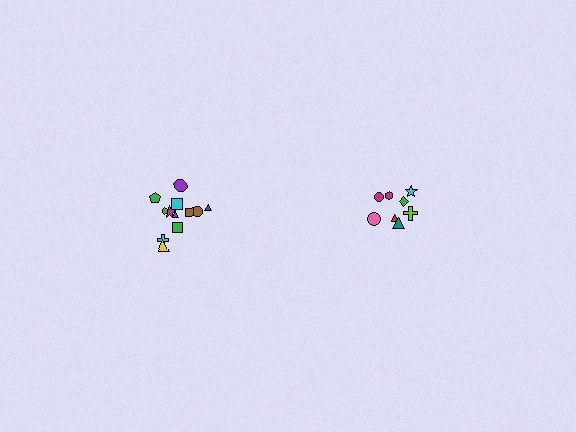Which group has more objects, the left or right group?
The left group.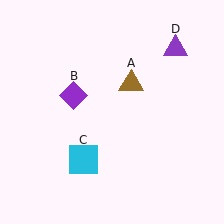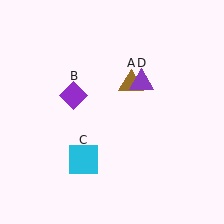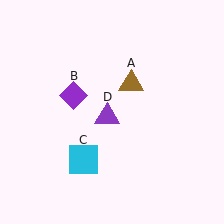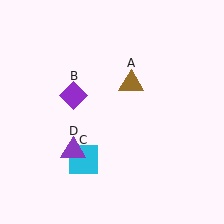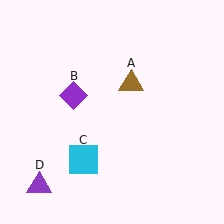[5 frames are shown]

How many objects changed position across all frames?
1 object changed position: purple triangle (object D).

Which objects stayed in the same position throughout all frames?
Brown triangle (object A) and purple diamond (object B) and cyan square (object C) remained stationary.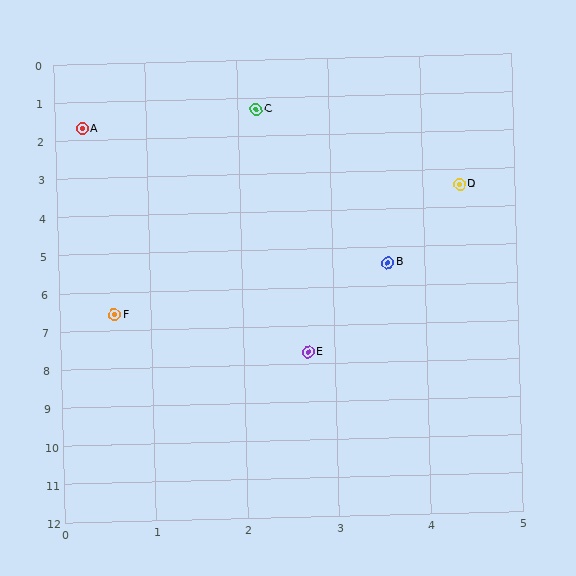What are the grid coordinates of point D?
Point D is at approximately (4.4, 3.4).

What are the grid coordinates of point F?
Point F is at approximately (0.6, 6.6).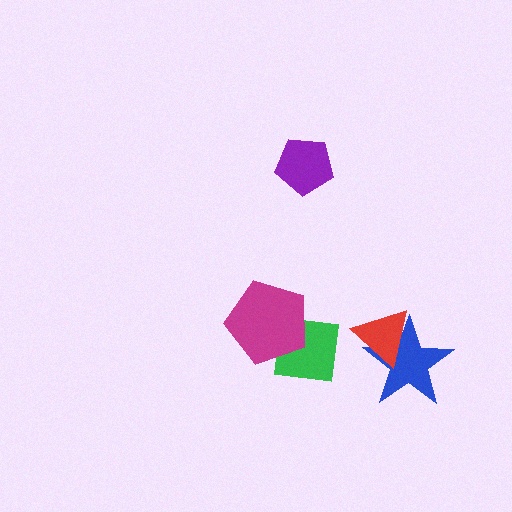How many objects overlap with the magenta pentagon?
1 object overlaps with the magenta pentagon.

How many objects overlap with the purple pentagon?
0 objects overlap with the purple pentagon.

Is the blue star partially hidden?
Yes, it is partially covered by another shape.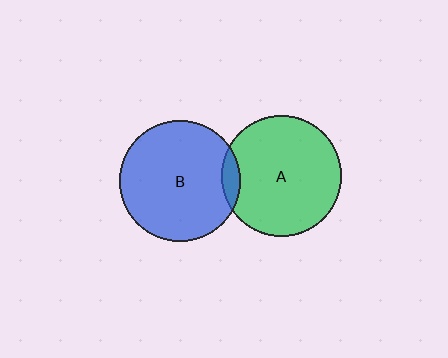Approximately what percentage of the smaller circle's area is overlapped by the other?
Approximately 5%.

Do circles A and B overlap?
Yes.